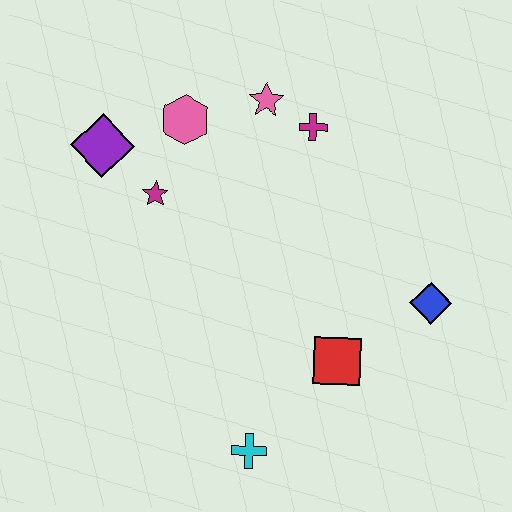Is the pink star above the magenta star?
Yes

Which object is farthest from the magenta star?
The blue diamond is farthest from the magenta star.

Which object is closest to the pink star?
The magenta cross is closest to the pink star.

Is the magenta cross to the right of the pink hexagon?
Yes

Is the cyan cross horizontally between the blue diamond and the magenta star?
Yes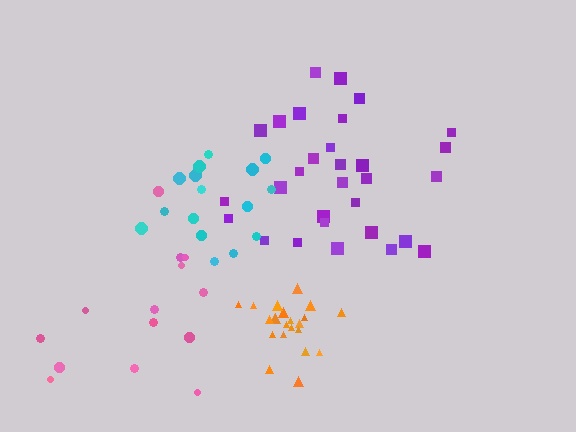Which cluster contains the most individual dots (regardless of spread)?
Purple (30).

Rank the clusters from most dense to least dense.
orange, cyan, purple, pink.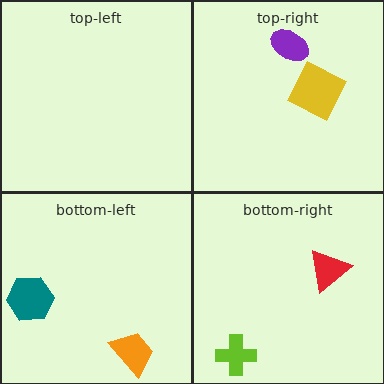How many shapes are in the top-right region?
2.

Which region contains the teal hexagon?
The bottom-left region.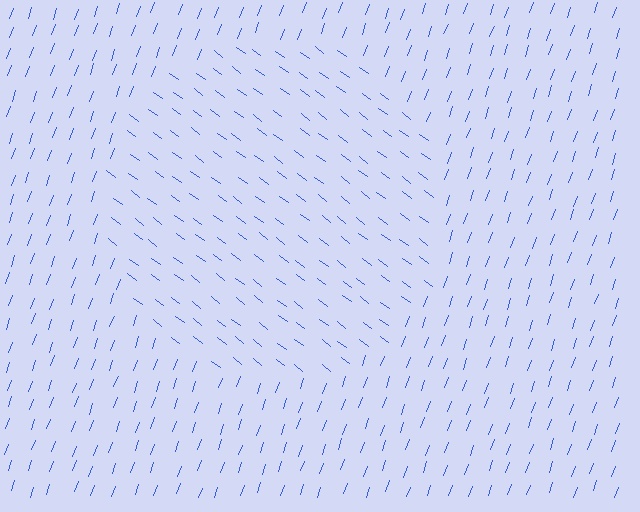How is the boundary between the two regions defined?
The boundary is defined purely by a change in line orientation (approximately 73 degrees difference). All lines are the same color and thickness.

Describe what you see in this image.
The image is filled with small blue line segments. A circle region in the image has lines oriented differently from the surrounding lines, creating a visible texture boundary.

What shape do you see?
I see a circle.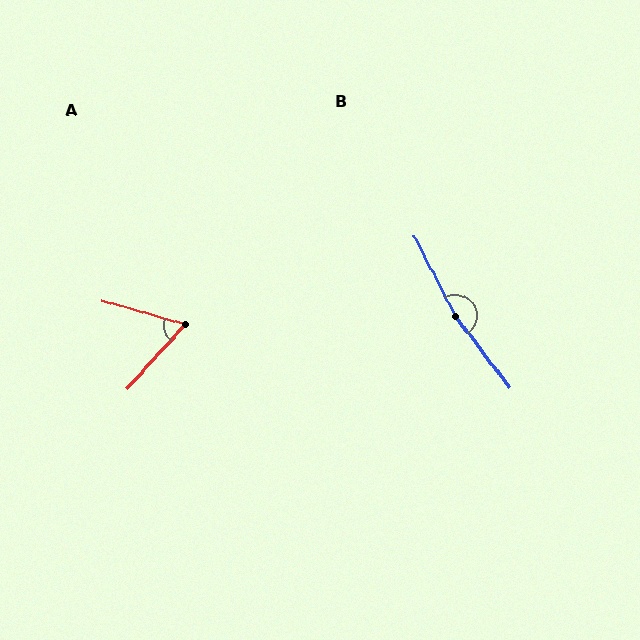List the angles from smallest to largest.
A (64°), B (170°).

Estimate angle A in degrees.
Approximately 64 degrees.